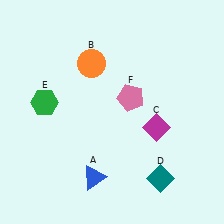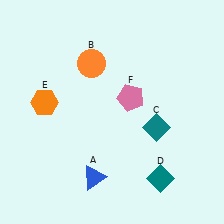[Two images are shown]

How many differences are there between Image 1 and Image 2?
There are 2 differences between the two images.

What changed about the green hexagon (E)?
In Image 1, E is green. In Image 2, it changed to orange.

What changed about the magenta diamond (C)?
In Image 1, C is magenta. In Image 2, it changed to teal.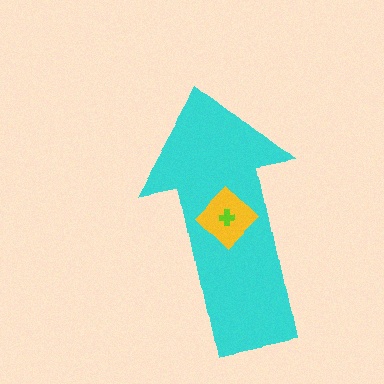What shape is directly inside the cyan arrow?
The yellow diamond.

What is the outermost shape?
The cyan arrow.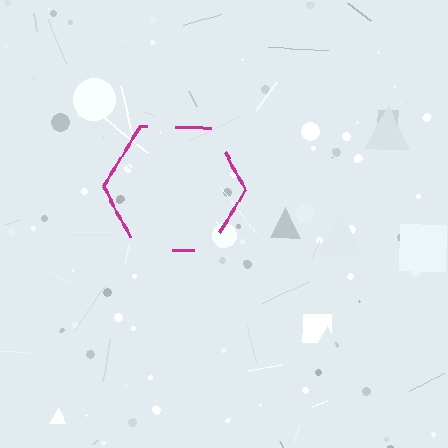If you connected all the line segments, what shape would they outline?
They would outline a hexagon.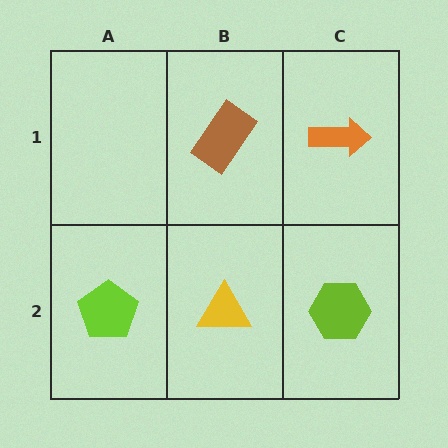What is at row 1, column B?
A brown rectangle.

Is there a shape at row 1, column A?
No, that cell is empty.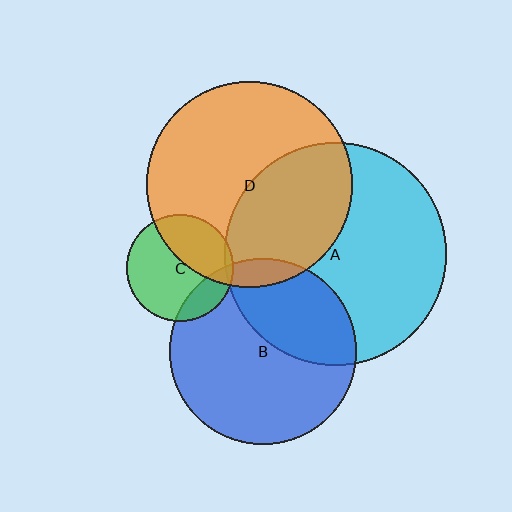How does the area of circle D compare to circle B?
Approximately 1.2 times.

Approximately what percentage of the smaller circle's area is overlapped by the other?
Approximately 5%.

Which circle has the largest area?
Circle A (cyan).